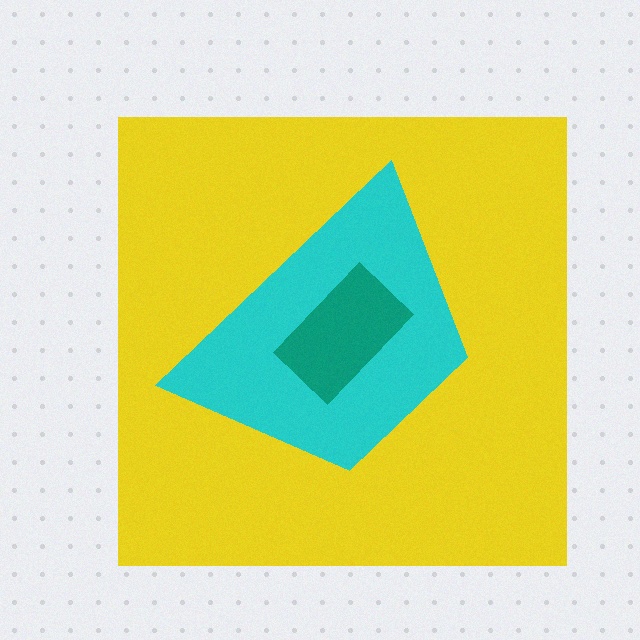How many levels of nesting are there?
3.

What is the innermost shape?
The teal rectangle.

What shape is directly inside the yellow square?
The cyan trapezoid.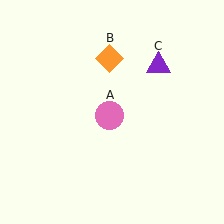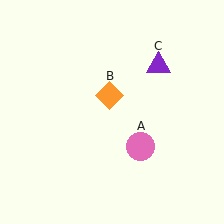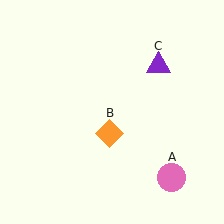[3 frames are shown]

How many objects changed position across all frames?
2 objects changed position: pink circle (object A), orange diamond (object B).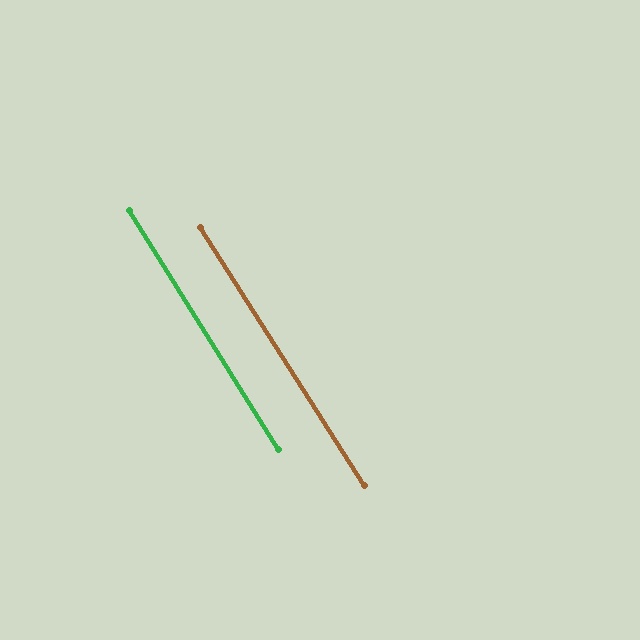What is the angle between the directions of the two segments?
Approximately 0 degrees.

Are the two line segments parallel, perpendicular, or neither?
Parallel — their directions differ by only 0.5°.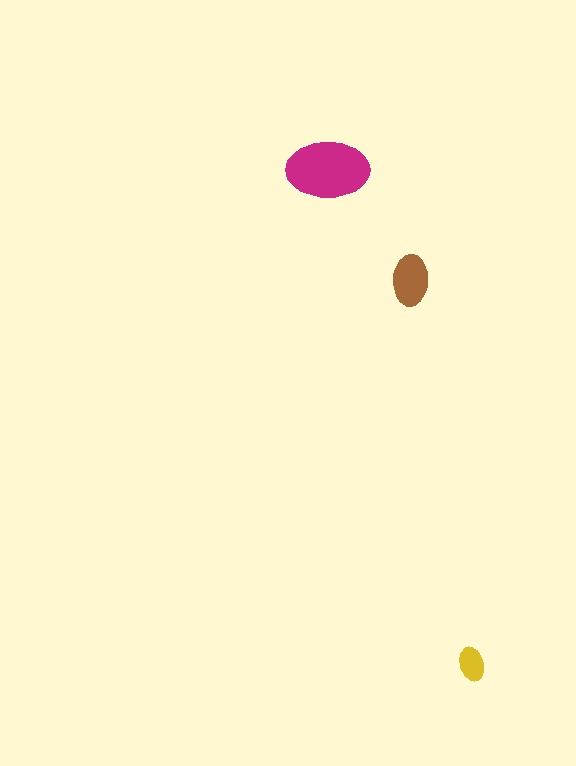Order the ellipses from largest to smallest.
the magenta one, the brown one, the yellow one.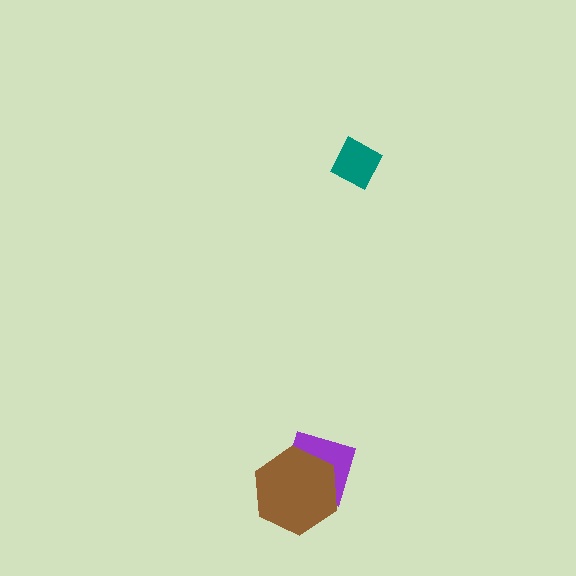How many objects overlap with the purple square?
1 object overlaps with the purple square.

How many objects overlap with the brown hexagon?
1 object overlaps with the brown hexagon.